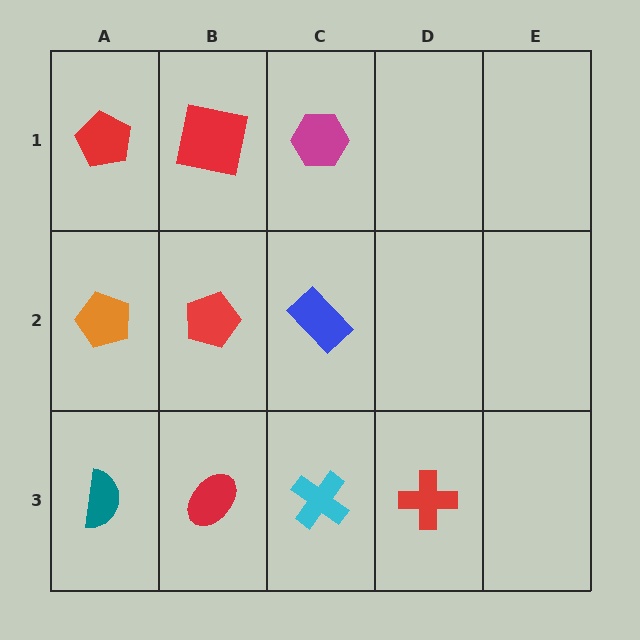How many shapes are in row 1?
3 shapes.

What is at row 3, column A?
A teal semicircle.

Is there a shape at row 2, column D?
No, that cell is empty.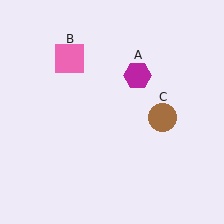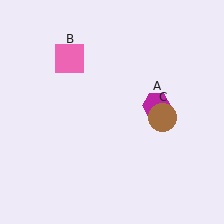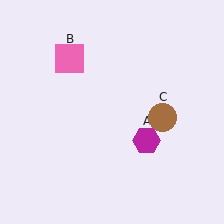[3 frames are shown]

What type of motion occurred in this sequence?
The magenta hexagon (object A) rotated clockwise around the center of the scene.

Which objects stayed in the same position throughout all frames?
Pink square (object B) and brown circle (object C) remained stationary.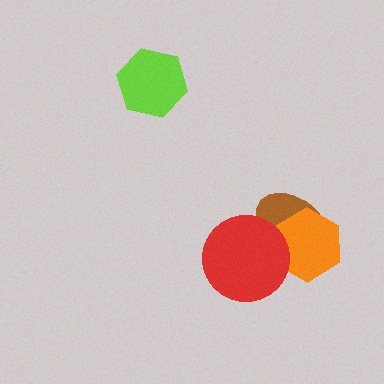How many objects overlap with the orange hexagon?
2 objects overlap with the orange hexagon.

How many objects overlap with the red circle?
2 objects overlap with the red circle.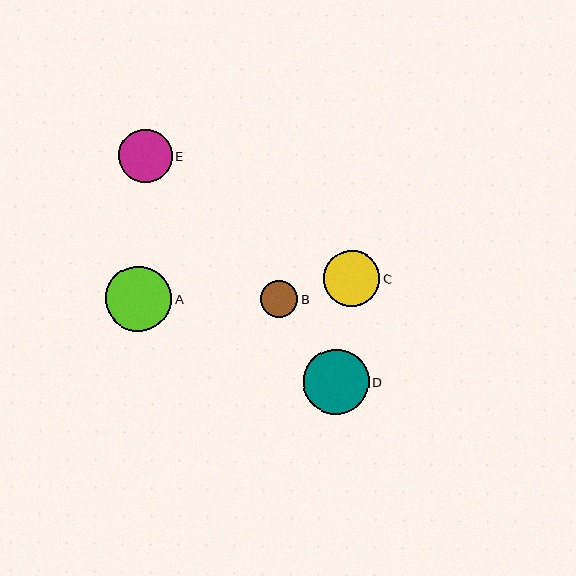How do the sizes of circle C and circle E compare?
Circle C and circle E are approximately the same size.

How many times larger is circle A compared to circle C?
Circle A is approximately 1.2 times the size of circle C.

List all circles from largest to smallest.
From largest to smallest: A, D, C, E, B.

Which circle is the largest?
Circle A is the largest with a size of approximately 66 pixels.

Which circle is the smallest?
Circle B is the smallest with a size of approximately 37 pixels.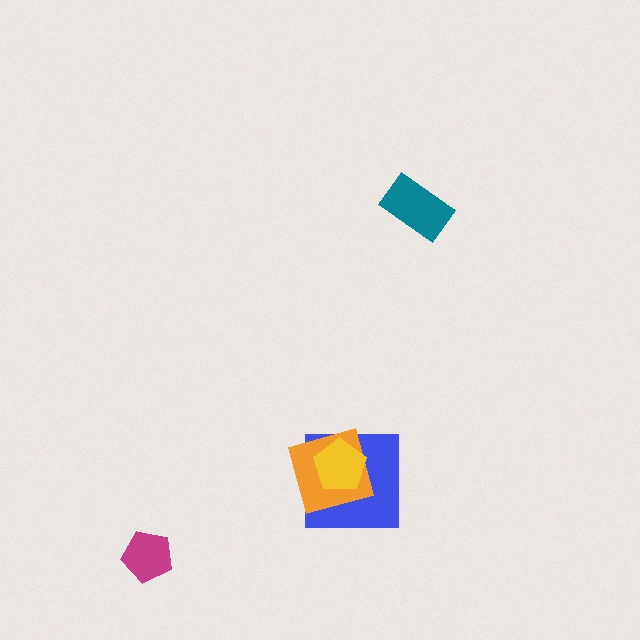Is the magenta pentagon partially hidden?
No, no other shape covers it.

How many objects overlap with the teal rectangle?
0 objects overlap with the teal rectangle.